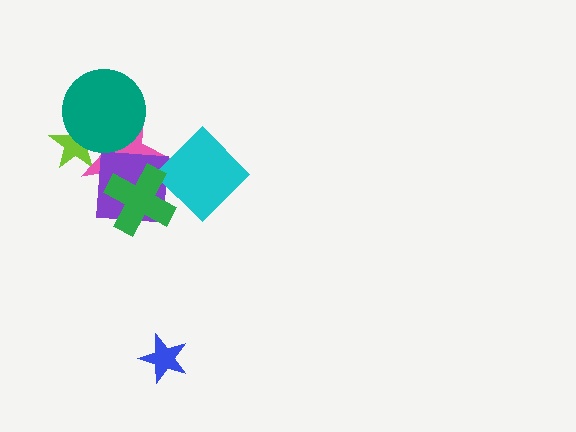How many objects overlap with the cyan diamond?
3 objects overlap with the cyan diamond.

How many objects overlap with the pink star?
5 objects overlap with the pink star.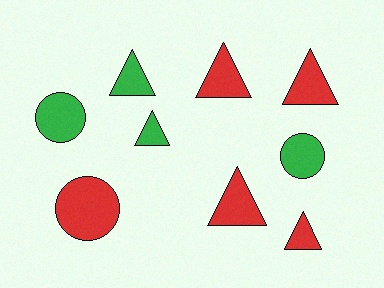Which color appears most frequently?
Red, with 5 objects.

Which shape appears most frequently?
Triangle, with 6 objects.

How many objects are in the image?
There are 9 objects.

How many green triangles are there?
There are 2 green triangles.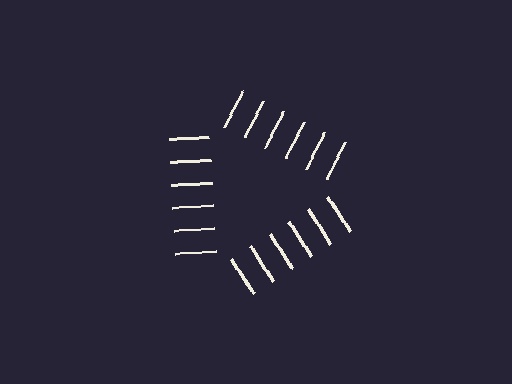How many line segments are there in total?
18 — 6 along each of the 3 edges.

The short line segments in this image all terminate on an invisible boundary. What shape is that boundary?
An illusory triangle — the line segments terminate on its edges but no continuous stroke is drawn.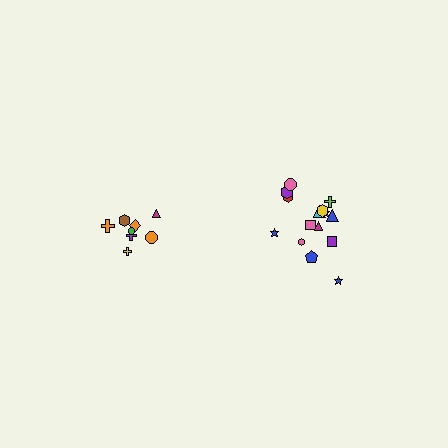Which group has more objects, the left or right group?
The right group.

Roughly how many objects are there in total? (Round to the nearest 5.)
Roughly 25 objects in total.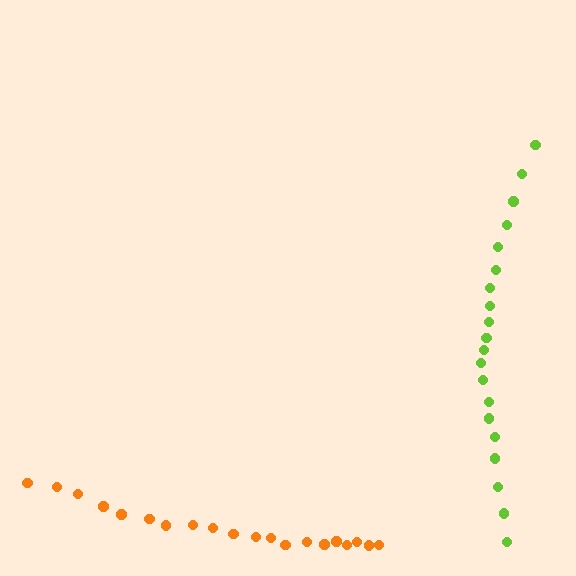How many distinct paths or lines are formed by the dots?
There are 2 distinct paths.